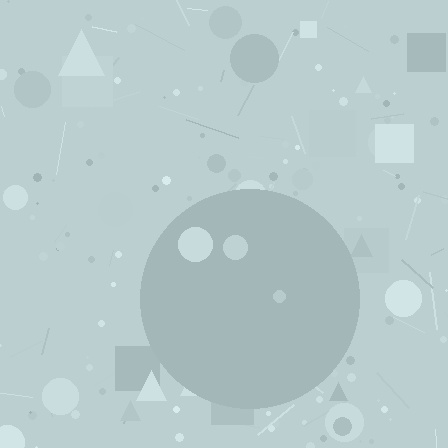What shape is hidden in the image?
A circle is hidden in the image.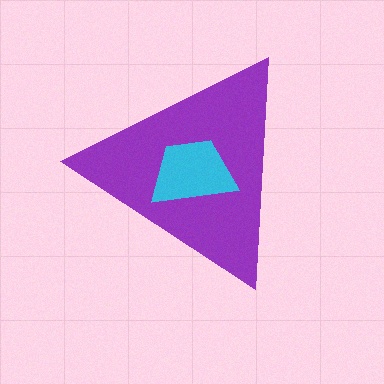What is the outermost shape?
The purple triangle.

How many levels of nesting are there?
2.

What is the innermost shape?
The cyan trapezoid.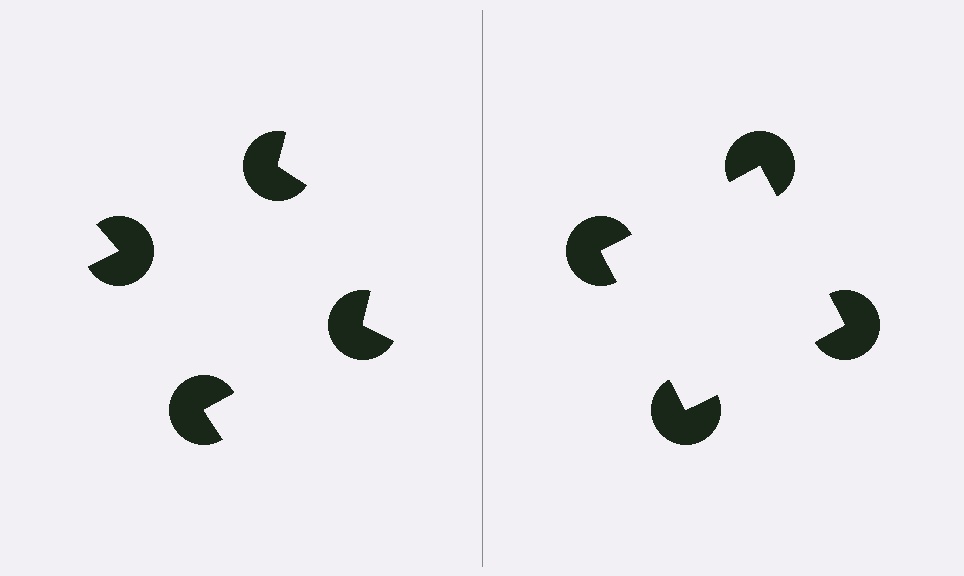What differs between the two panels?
The pac-man discs are positioned identically on both sides; only the wedge orientations differ. On the right they align to a square; on the left they are misaligned.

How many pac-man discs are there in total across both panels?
8 — 4 on each side.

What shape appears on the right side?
An illusory square.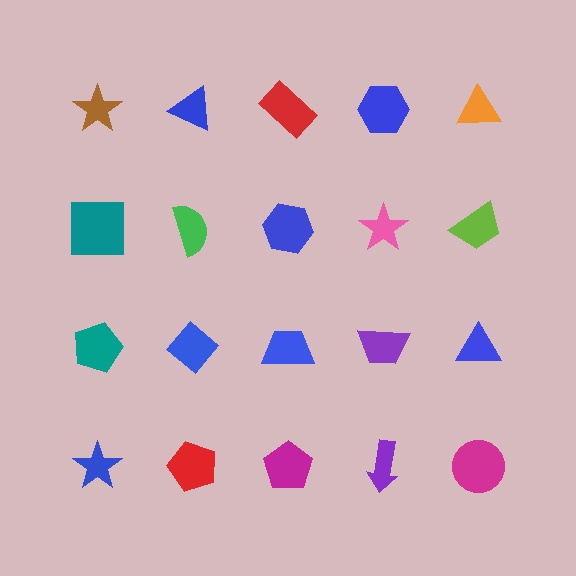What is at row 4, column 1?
A blue star.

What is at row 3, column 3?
A blue trapezoid.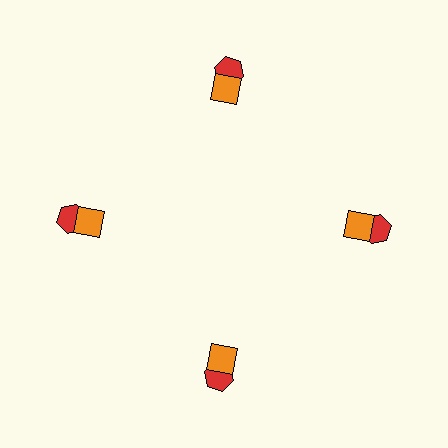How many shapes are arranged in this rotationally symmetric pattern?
There are 8 shapes, arranged in 4 groups of 2.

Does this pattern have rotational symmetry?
Yes, this pattern has 4-fold rotational symmetry. It looks the same after rotating 90 degrees around the center.